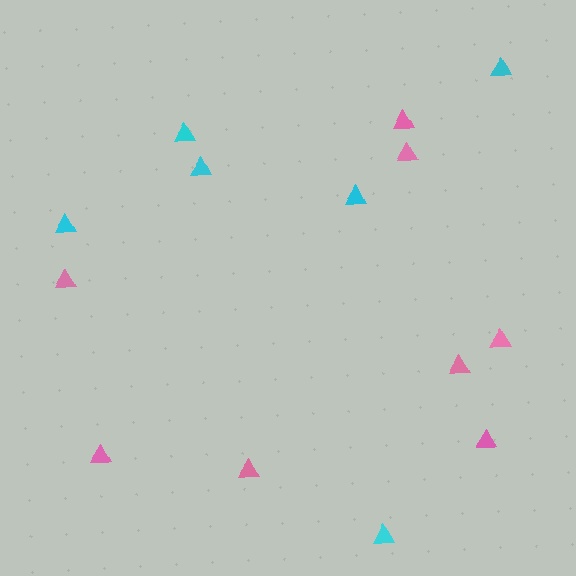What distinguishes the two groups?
There are 2 groups: one group of cyan triangles (6) and one group of pink triangles (8).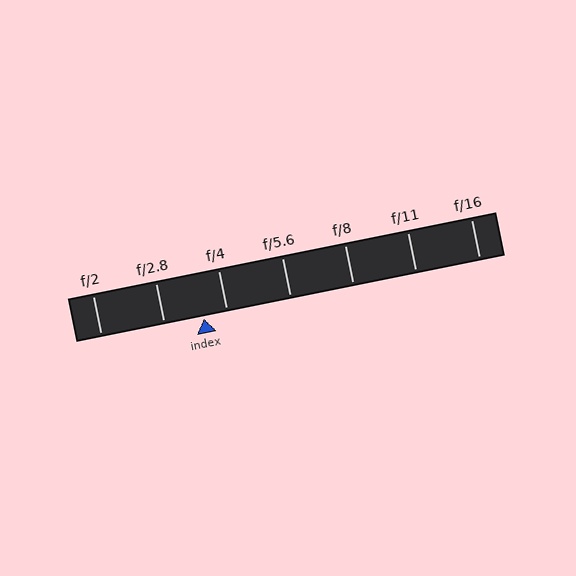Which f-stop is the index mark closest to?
The index mark is closest to f/4.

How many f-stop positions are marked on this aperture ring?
There are 7 f-stop positions marked.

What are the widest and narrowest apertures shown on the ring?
The widest aperture shown is f/2 and the narrowest is f/16.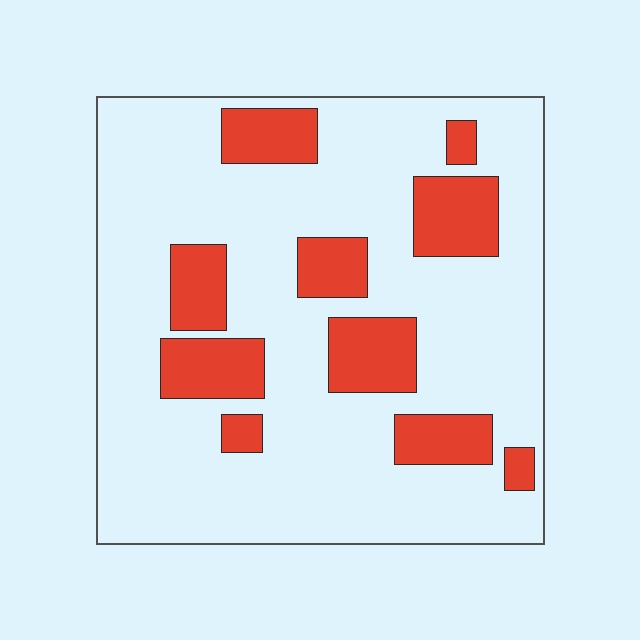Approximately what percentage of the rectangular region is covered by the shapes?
Approximately 20%.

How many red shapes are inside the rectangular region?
10.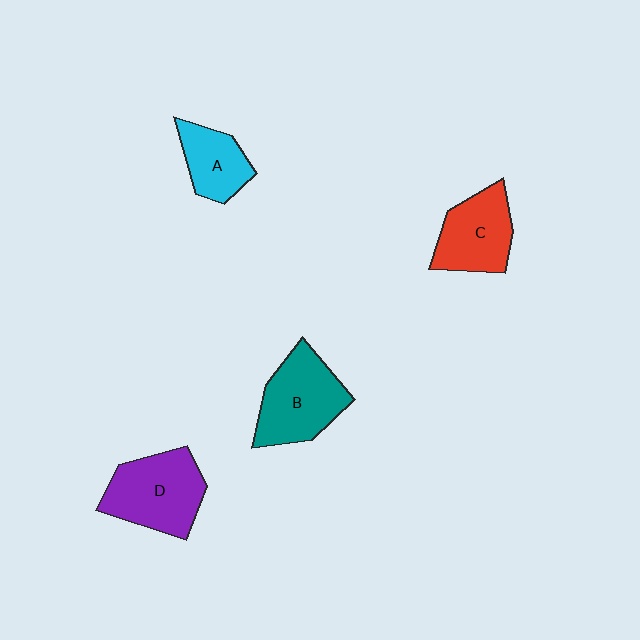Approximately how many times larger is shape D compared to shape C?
Approximately 1.2 times.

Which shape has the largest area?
Shape D (purple).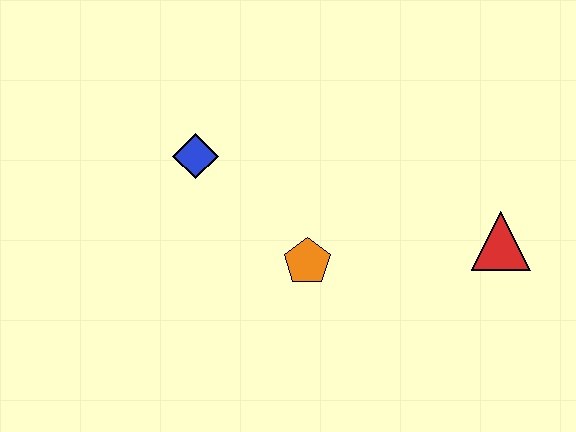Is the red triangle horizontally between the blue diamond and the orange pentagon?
No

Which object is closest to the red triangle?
The orange pentagon is closest to the red triangle.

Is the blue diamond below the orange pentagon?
No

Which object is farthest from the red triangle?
The blue diamond is farthest from the red triangle.